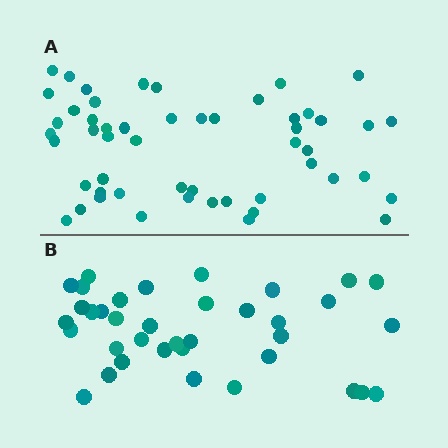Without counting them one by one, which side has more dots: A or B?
Region A (the top region) has more dots.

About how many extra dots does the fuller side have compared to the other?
Region A has approximately 15 more dots than region B.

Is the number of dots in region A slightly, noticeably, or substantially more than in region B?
Region A has noticeably more, but not dramatically so. The ratio is roughly 1.4 to 1.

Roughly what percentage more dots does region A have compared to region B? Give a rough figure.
About 40% more.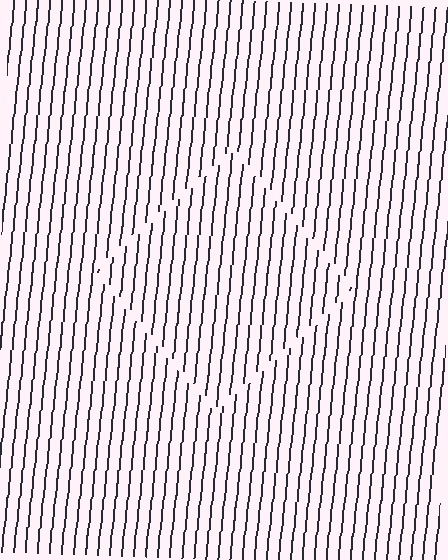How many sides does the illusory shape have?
4 sides — the line-ends trace a square.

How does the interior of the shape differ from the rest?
The interior of the shape contains the same grating, shifted by half a period — the contour is defined by the phase discontinuity where line-ends from the inner and outer gratings abut.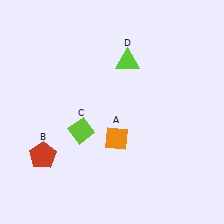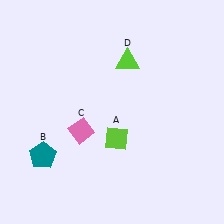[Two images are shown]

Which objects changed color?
A changed from orange to lime. B changed from red to teal. C changed from lime to pink.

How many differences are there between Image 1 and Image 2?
There are 3 differences between the two images.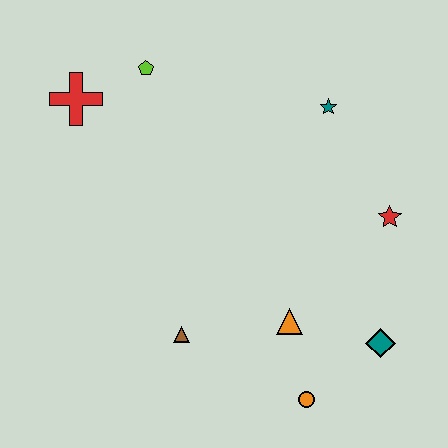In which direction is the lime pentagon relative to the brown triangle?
The lime pentagon is above the brown triangle.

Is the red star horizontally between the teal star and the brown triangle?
No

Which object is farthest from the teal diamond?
The red cross is farthest from the teal diamond.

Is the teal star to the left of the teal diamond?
Yes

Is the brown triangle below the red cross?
Yes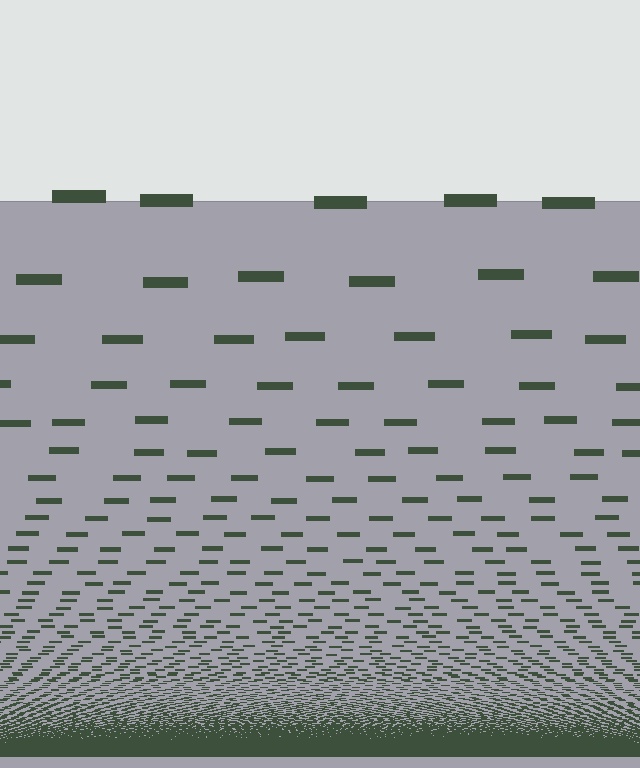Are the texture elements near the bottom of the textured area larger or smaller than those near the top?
Smaller. The gradient is inverted — elements near the bottom are smaller and denser.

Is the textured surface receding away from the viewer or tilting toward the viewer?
The surface appears to tilt toward the viewer. Texture elements get larger and sparser toward the top.